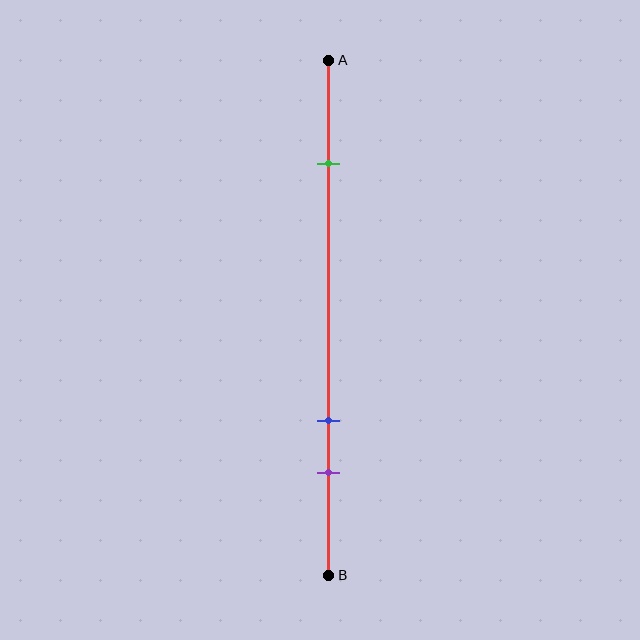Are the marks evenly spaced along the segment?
No, the marks are not evenly spaced.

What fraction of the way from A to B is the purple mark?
The purple mark is approximately 80% (0.8) of the way from A to B.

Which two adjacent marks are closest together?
The blue and purple marks are the closest adjacent pair.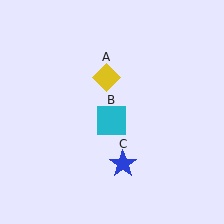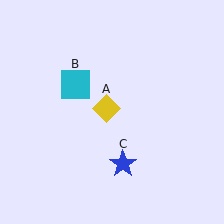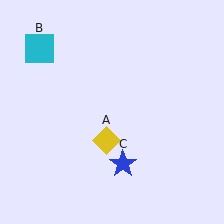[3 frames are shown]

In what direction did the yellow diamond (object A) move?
The yellow diamond (object A) moved down.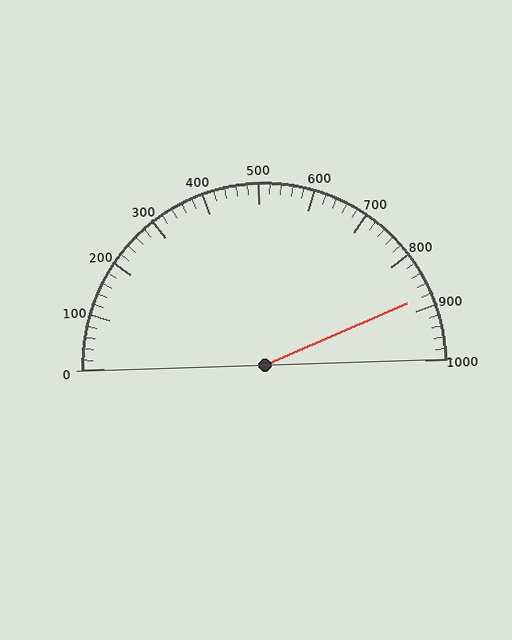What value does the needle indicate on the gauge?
The needle indicates approximately 880.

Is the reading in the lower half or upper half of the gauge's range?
The reading is in the upper half of the range (0 to 1000).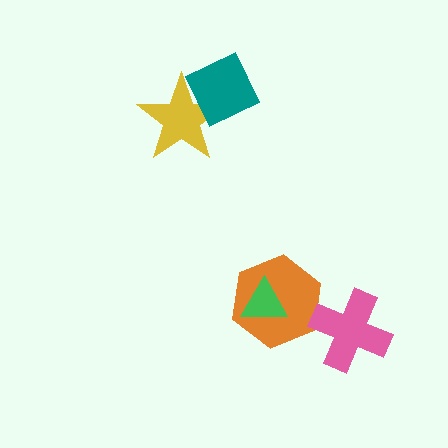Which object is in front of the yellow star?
The teal diamond is in front of the yellow star.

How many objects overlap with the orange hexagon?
2 objects overlap with the orange hexagon.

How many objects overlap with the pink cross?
1 object overlaps with the pink cross.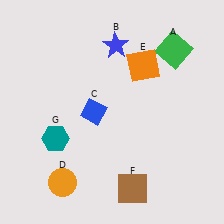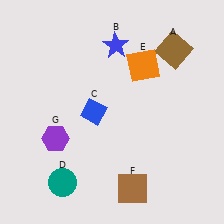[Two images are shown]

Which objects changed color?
A changed from green to brown. D changed from orange to teal. G changed from teal to purple.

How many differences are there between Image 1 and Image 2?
There are 3 differences between the two images.